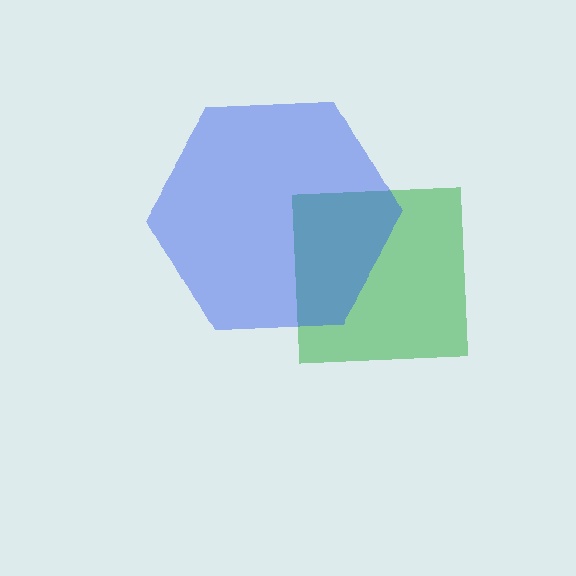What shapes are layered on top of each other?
The layered shapes are: a green square, a blue hexagon.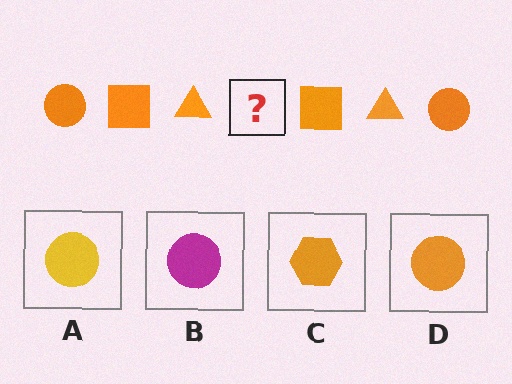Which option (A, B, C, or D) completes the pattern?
D.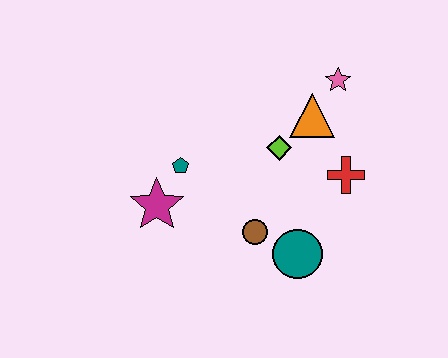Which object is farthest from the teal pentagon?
The pink star is farthest from the teal pentagon.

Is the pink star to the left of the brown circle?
No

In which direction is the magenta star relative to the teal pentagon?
The magenta star is below the teal pentagon.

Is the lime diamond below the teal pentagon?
No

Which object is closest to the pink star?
The orange triangle is closest to the pink star.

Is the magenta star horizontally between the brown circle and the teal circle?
No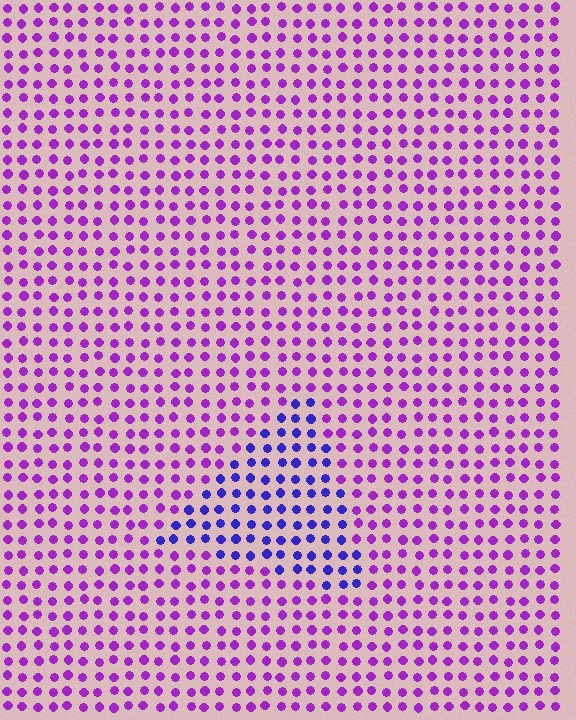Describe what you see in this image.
The image is filled with small purple elements in a uniform arrangement. A triangle-shaped region is visible where the elements are tinted to a slightly different hue, forming a subtle color boundary.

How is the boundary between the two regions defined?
The boundary is defined purely by a slight shift in hue (about 42 degrees). Spacing, size, and orientation are identical on both sides.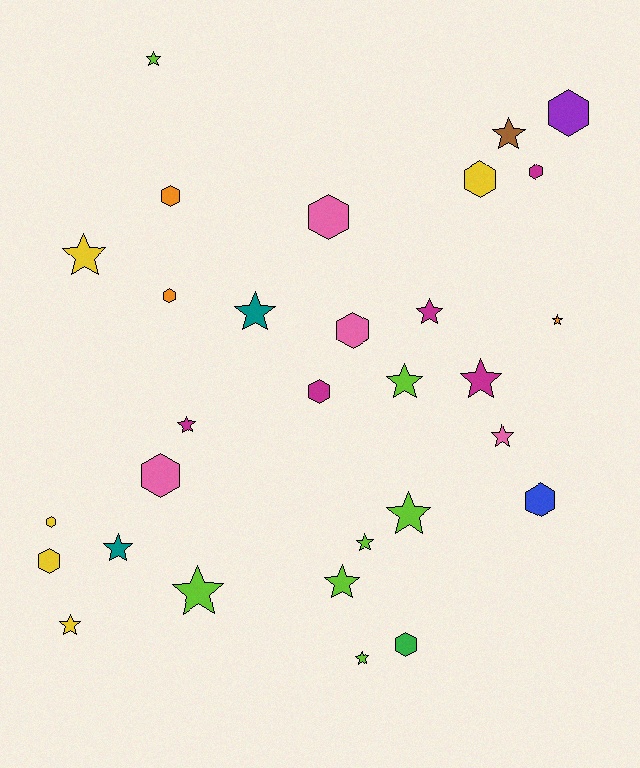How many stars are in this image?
There are 17 stars.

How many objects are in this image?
There are 30 objects.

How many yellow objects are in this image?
There are 5 yellow objects.